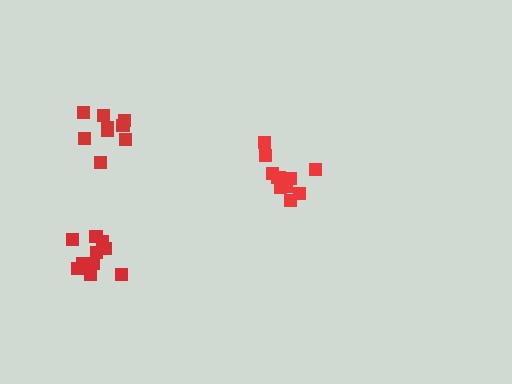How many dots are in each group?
Group 1: 9 dots, Group 2: 11 dots, Group 3: 11 dots (31 total).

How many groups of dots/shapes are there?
There are 3 groups.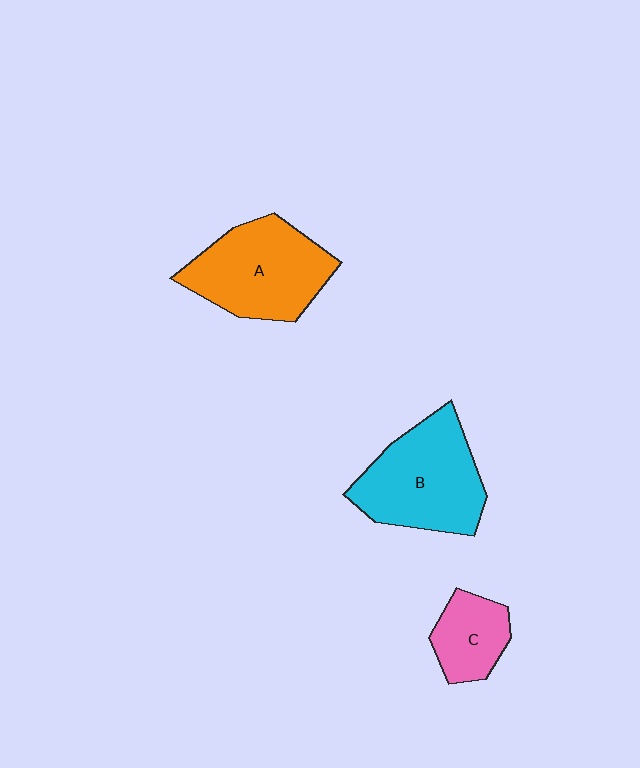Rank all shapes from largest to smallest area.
From largest to smallest: B (cyan), A (orange), C (pink).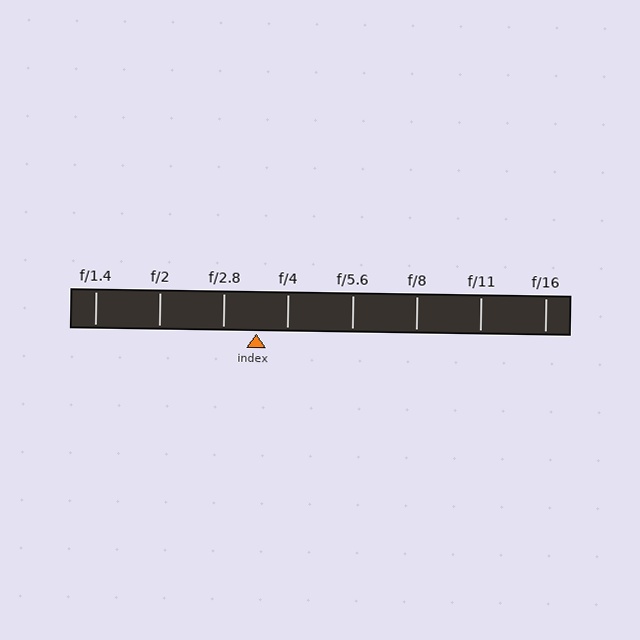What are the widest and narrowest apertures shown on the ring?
The widest aperture shown is f/1.4 and the narrowest is f/16.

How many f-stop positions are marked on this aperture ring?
There are 8 f-stop positions marked.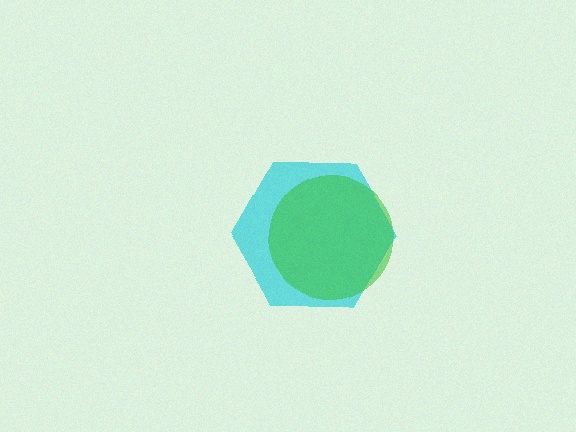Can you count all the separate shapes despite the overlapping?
Yes, there are 2 separate shapes.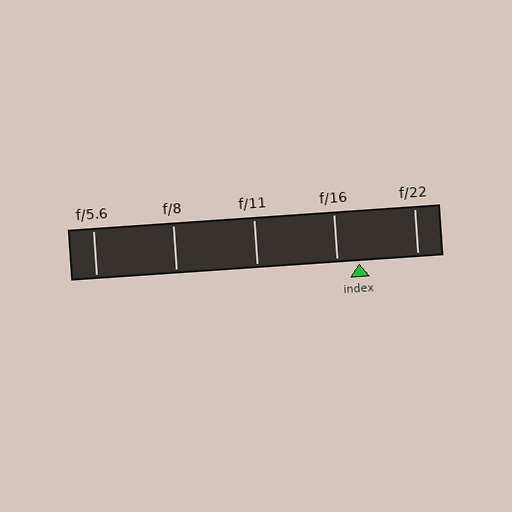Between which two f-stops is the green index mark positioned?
The index mark is between f/16 and f/22.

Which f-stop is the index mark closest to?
The index mark is closest to f/16.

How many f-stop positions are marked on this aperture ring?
There are 5 f-stop positions marked.